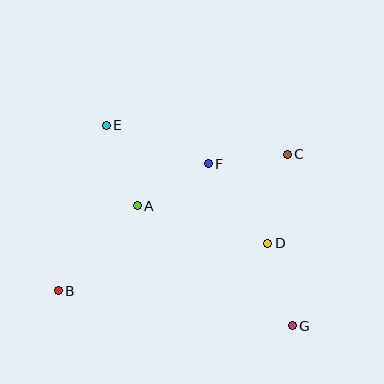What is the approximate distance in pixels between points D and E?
The distance between D and E is approximately 200 pixels.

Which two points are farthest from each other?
Points E and G are farthest from each other.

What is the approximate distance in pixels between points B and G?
The distance between B and G is approximately 237 pixels.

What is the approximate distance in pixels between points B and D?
The distance between B and D is approximately 215 pixels.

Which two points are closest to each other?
Points C and F are closest to each other.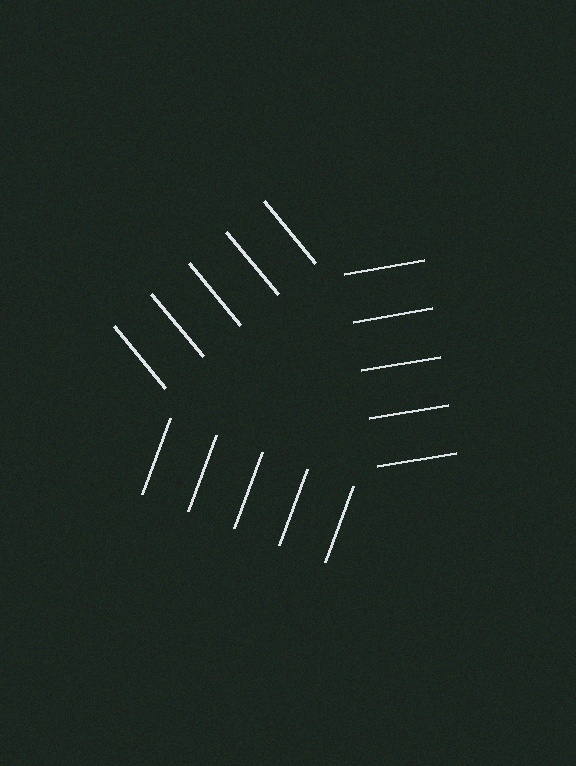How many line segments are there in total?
15 — 5 along each of the 3 edges.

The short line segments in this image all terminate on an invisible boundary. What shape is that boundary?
An illusory triangle — the line segments terminate on its edges but no continuous stroke is drawn.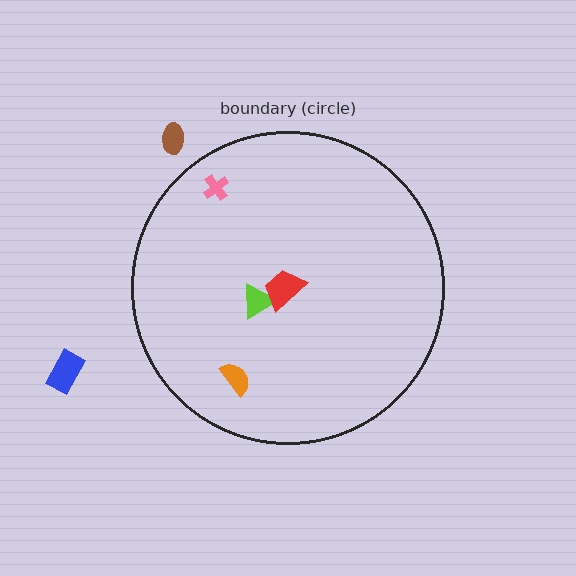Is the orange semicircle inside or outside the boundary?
Inside.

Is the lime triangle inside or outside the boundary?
Inside.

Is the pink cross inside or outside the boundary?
Inside.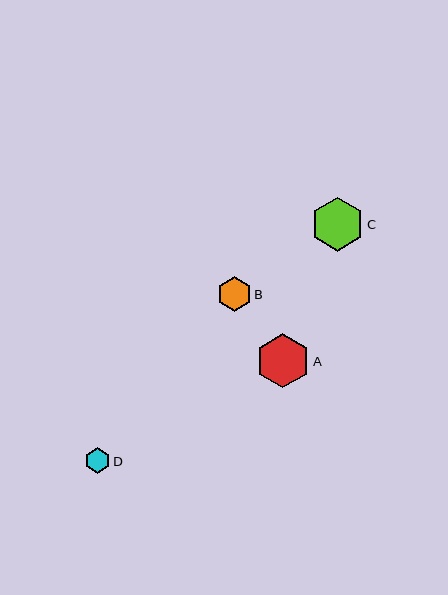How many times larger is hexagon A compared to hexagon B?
Hexagon A is approximately 1.6 times the size of hexagon B.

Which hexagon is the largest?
Hexagon A is the largest with a size of approximately 54 pixels.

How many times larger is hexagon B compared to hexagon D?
Hexagon B is approximately 1.4 times the size of hexagon D.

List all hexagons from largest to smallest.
From largest to smallest: A, C, B, D.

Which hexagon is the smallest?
Hexagon D is the smallest with a size of approximately 25 pixels.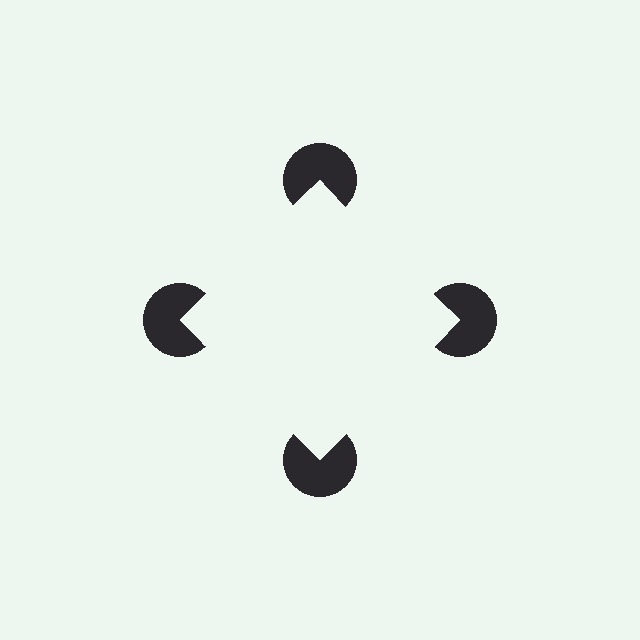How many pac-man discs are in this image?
There are 4 — one at each vertex of the illusory square.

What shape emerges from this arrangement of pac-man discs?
An illusory square — its edges are inferred from the aligned wedge cuts in the pac-man discs, not physically drawn.